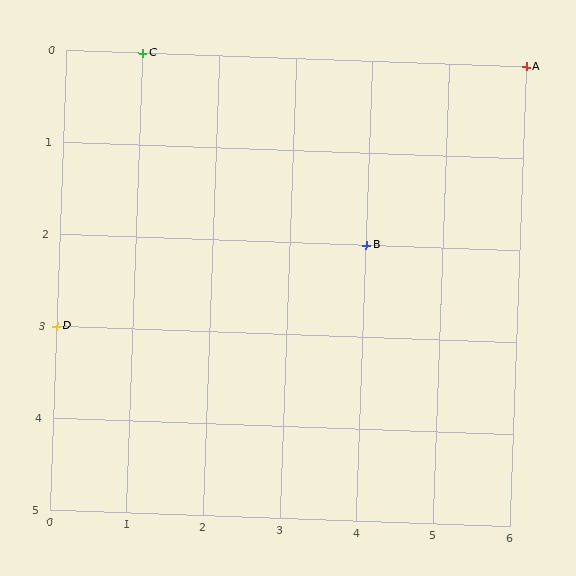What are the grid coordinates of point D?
Point D is at grid coordinates (0, 3).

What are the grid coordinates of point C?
Point C is at grid coordinates (1, 0).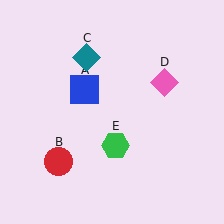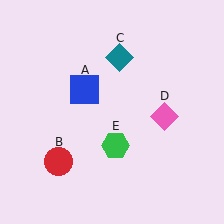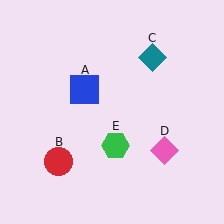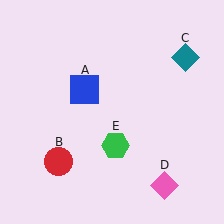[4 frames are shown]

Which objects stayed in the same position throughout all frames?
Blue square (object A) and red circle (object B) and green hexagon (object E) remained stationary.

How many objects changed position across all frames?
2 objects changed position: teal diamond (object C), pink diamond (object D).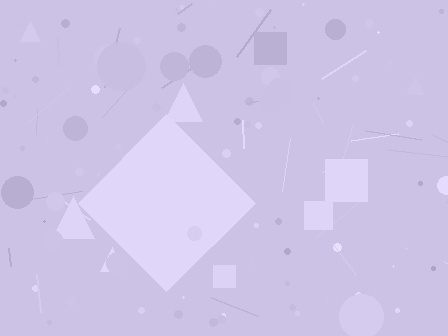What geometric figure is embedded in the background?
A diamond is embedded in the background.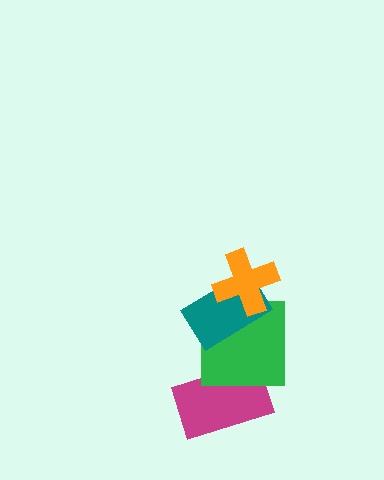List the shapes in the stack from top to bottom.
From top to bottom: the orange cross, the teal rectangle, the green square, the magenta rectangle.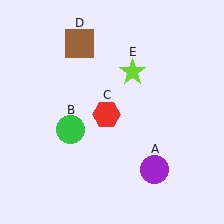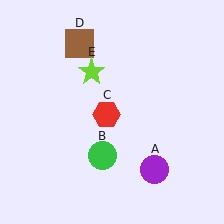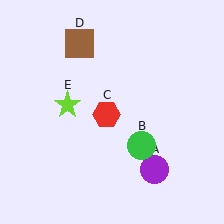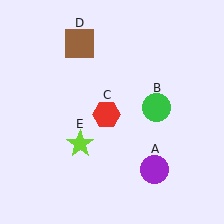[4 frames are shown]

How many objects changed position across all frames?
2 objects changed position: green circle (object B), lime star (object E).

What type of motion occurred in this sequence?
The green circle (object B), lime star (object E) rotated counterclockwise around the center of the scene.